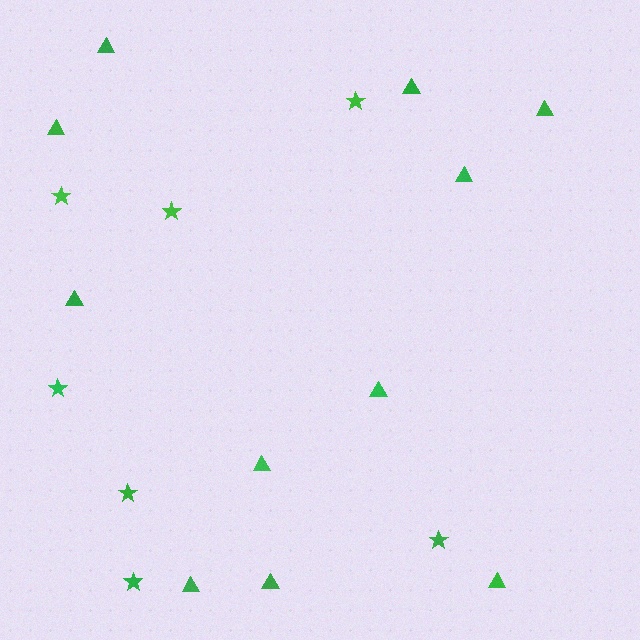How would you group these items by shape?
There are 2 groups: one group of stars (7) and one group of triangles (11).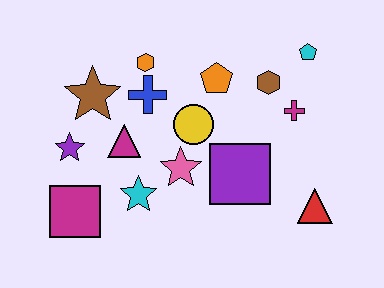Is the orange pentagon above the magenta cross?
Yes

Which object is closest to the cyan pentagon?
The brown hexagon is closest to the cyan pentagon.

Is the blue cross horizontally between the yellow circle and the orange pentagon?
No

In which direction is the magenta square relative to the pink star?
The magenta square is to the left of the pink star.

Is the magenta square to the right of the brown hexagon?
No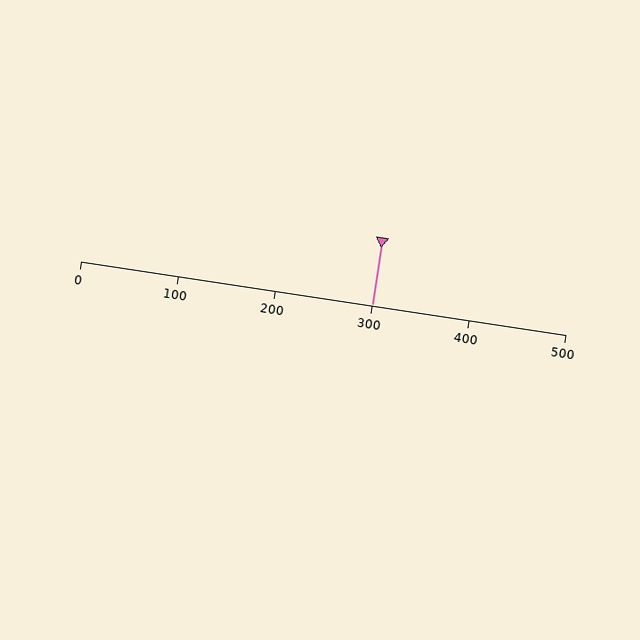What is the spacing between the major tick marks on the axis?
The major ticks are spaced 100 apart.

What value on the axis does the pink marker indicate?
The marker indicates approximately 300.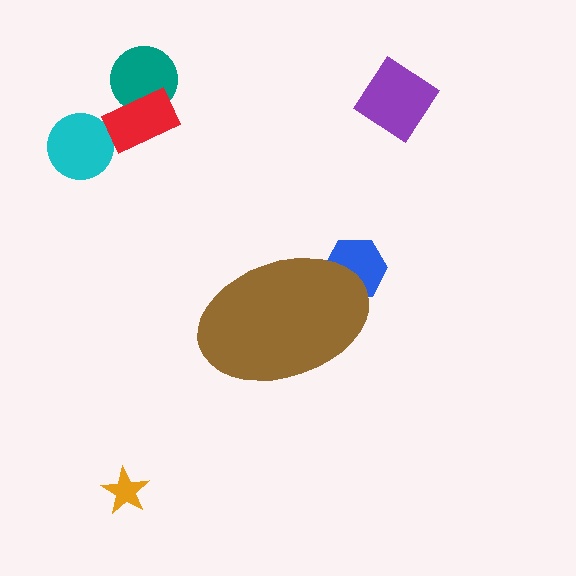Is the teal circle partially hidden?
No, the teal circle is fully visible.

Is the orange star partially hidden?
No, the orange star is fully visible.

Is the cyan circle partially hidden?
No, the cyan circle is fully visible.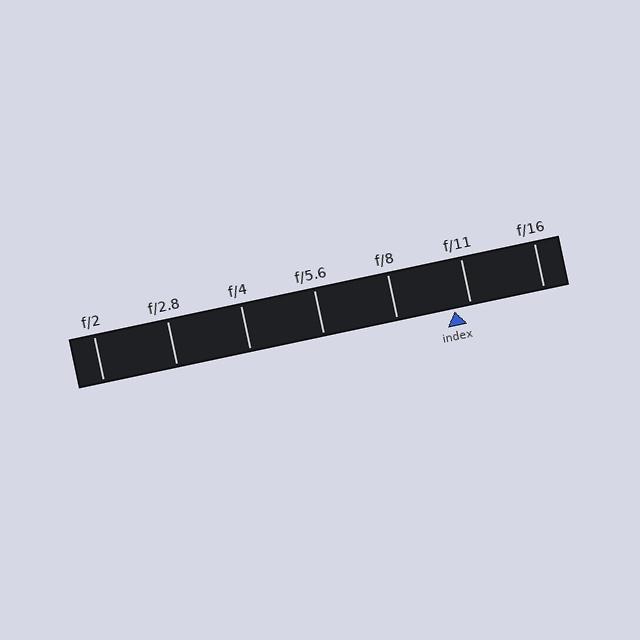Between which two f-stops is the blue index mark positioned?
The index mark is between f/8 and f/11.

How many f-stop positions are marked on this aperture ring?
There are 7 f-stop positions marked.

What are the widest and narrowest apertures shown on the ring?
The widest aperture shown is f/2 and the narrowest is f/16.